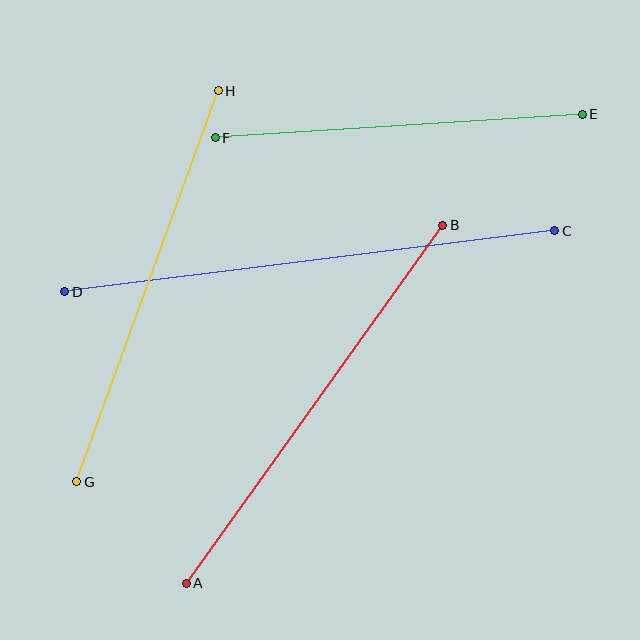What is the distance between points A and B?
The distance is approximately 440 pixels.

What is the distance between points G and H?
The distance is approximately 416 pixels.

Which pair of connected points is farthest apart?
Points C and D are farthest apart.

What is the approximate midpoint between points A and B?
The midpoint is at approximately (315, 404) pixels.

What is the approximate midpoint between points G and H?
The midpoint is at approximately (147, 286) pixels.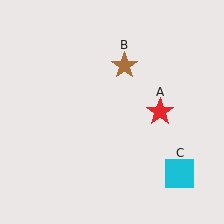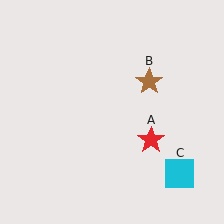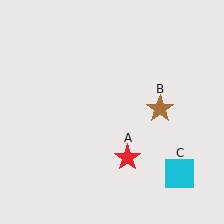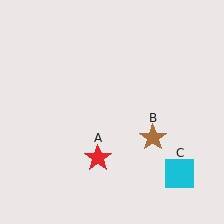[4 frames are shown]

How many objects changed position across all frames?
2 objects changed position: red star (object A), brown star (object B).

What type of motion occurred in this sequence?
The red star (object A), brown star (object B) rotated clockwise around the center of the scene.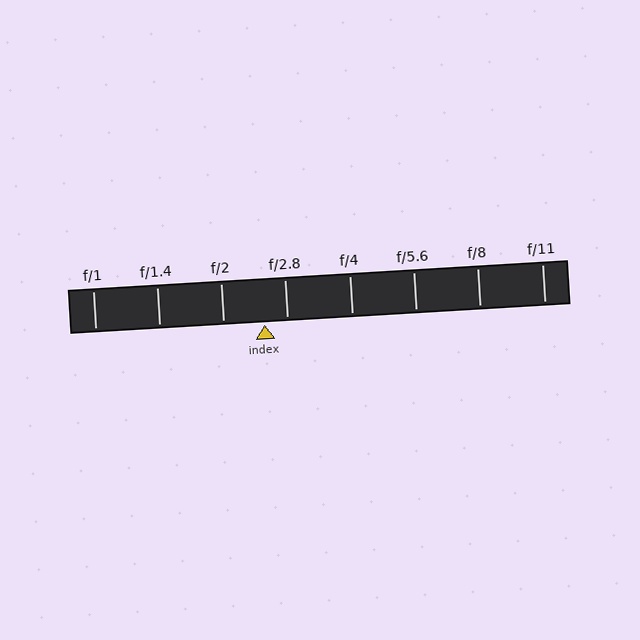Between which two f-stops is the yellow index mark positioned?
The index mark is between f/2 and f/2.8.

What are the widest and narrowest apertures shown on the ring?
The widest aperture shown is f/1 and the narrowest is f/11.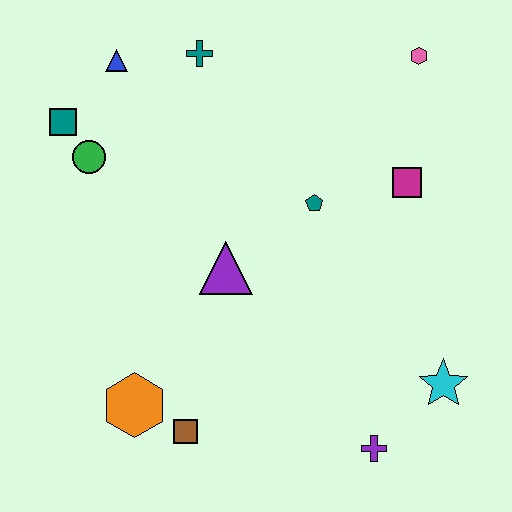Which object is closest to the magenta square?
The teal pentagon is closest to the magenta square.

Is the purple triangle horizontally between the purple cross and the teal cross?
Yes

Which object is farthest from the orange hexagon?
The pink hexagon is farthest from the orange hexagon.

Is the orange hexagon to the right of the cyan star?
No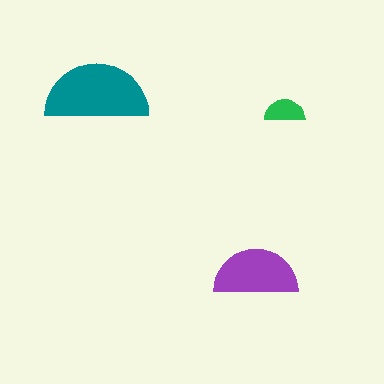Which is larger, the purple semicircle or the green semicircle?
The purple one.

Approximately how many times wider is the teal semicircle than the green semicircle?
About 2.5 times wider.